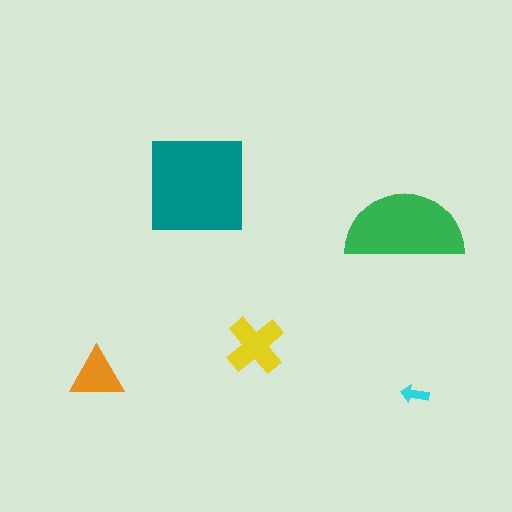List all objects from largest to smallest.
The teal square, the green semicircle, the yellow cross, the orange triangle, the cyan arrow.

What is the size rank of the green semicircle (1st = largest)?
2nd.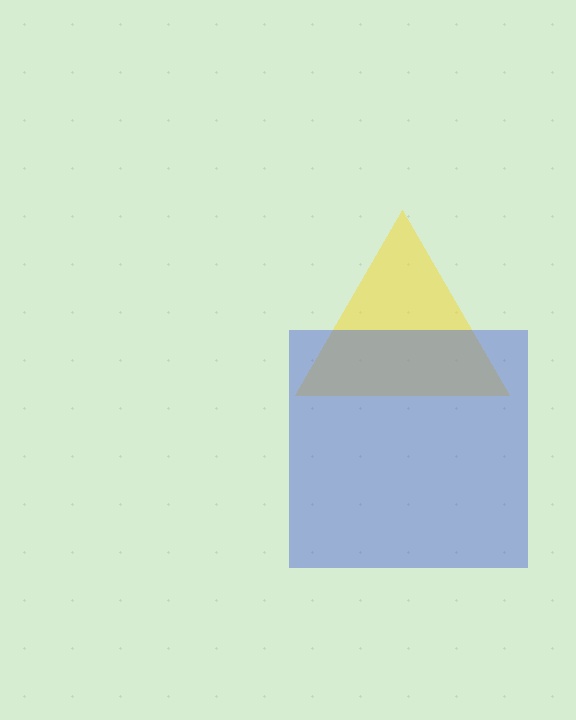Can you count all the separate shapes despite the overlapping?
Yes, there are 2 separate shapes.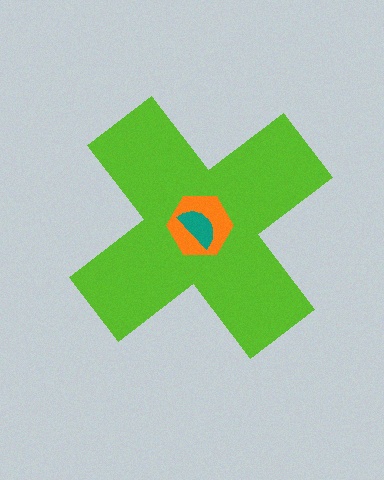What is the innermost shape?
The teal semicircle.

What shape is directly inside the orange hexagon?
The teal semicircle.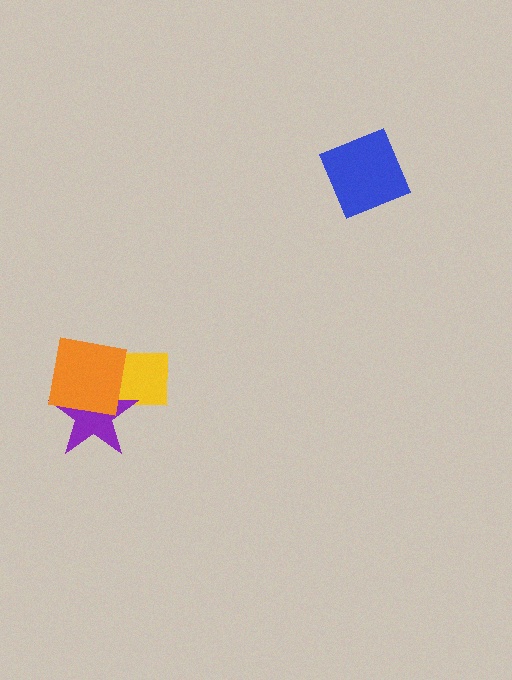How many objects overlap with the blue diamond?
0 objects overlap with the blue diamond.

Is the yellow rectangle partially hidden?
Yes, it is partially covered by another shape.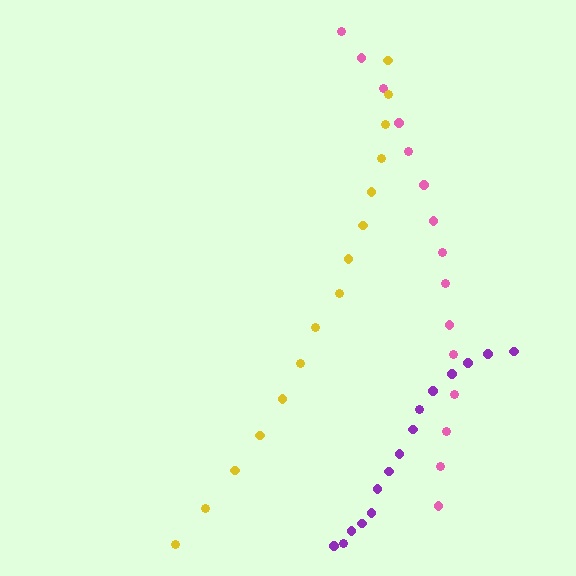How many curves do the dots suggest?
There are 3 distinct paths.